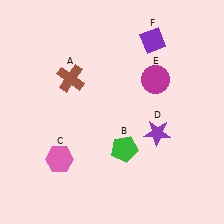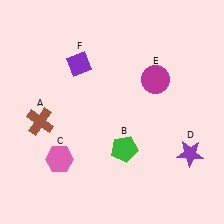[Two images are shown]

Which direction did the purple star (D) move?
The purple star (D) moved right.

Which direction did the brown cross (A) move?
The brown cross (A) moved down.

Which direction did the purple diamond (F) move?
The purple diamond (F) moved left.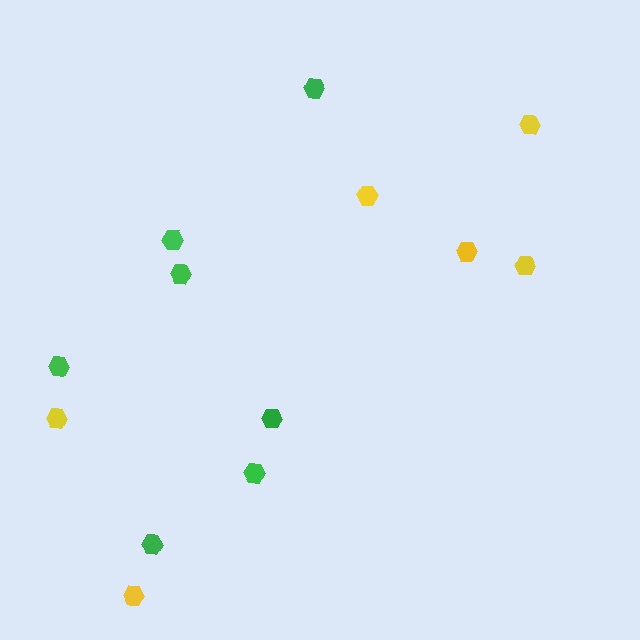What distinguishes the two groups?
There are 2 groups: one group of green hexagons (7) and one group of yellow hexagons (6).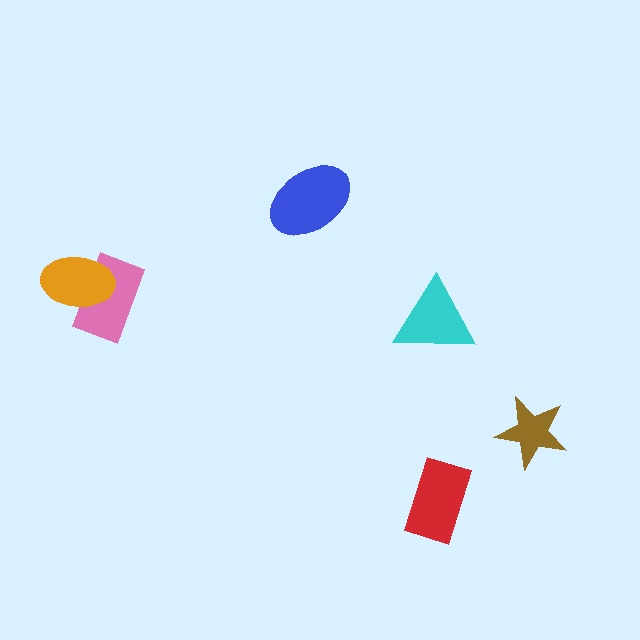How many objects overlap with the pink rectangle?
1 object overlaps with the pink rectangle.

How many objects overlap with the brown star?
0 objects overlap with the brown star.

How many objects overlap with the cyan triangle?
0 objects overlap with the cyan triangle.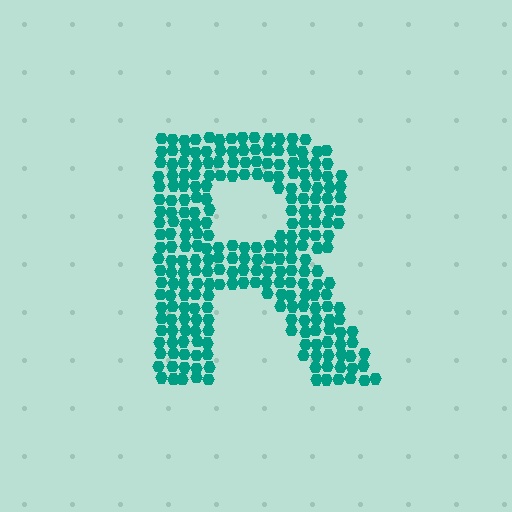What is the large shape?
The large shape is the letter R.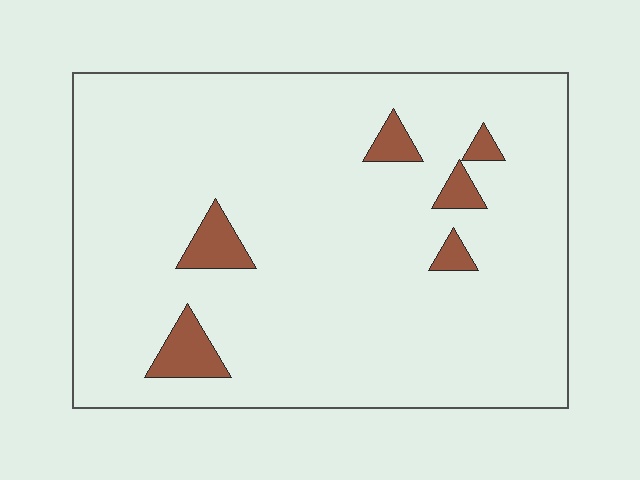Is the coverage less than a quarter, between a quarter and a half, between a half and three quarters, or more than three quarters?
Less than a quarter.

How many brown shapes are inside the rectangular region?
6.